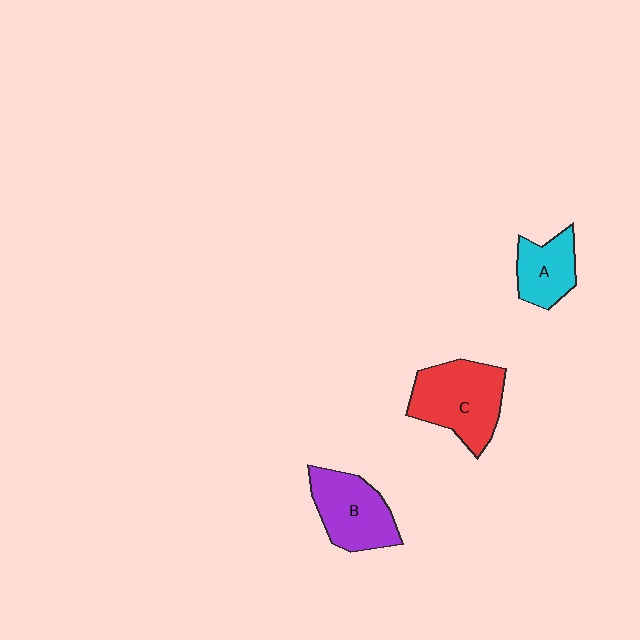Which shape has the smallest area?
Shape A (cyan).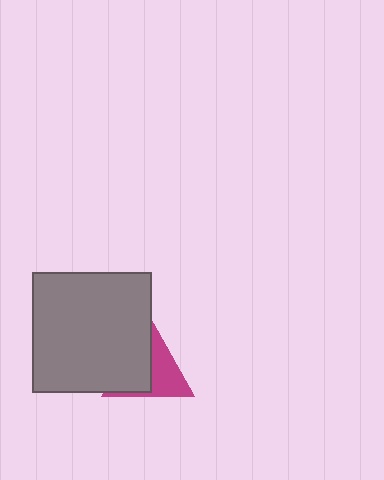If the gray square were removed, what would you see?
You would see the complete magenta triangle.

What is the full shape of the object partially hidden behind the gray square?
The partially hidden object is a magenta triangle.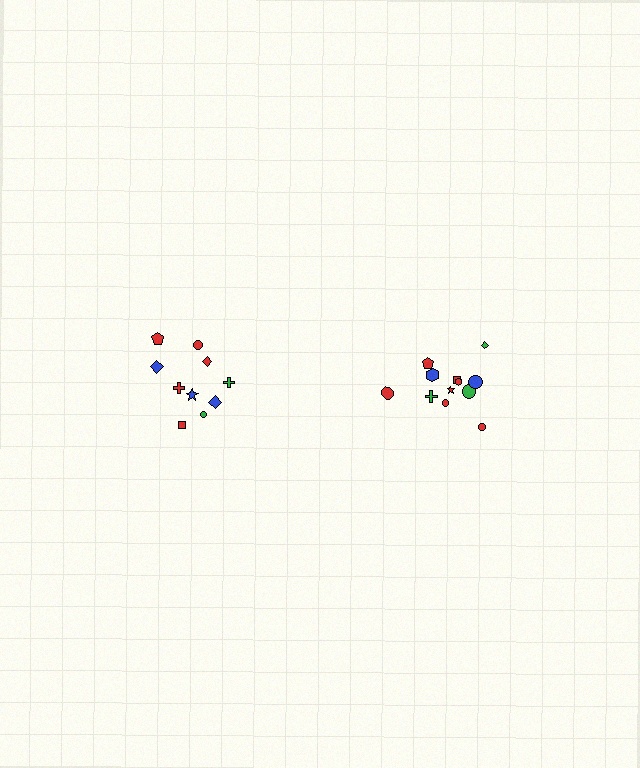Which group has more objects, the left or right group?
The right group.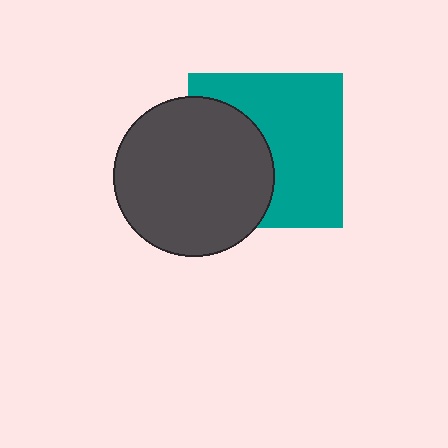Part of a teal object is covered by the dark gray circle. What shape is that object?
It is a square.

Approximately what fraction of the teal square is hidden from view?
Roughly 41% of the teal square is hidden behind the dark gray circle.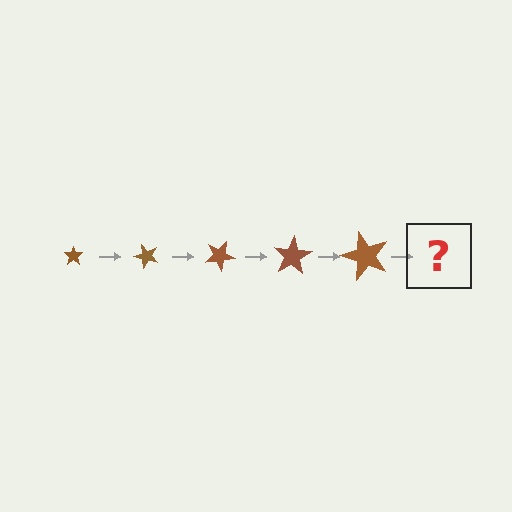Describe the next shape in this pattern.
It should be a star, larger than the previous one and rotated 250 degrees from the start.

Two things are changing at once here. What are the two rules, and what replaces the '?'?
The two rules are that the star grows larger each step and it rotates 50 degrees each step. The '?' should be a star, larger than the previous one and rotated 250 degrees from the start.